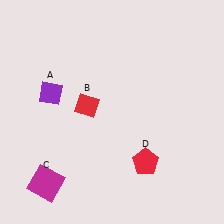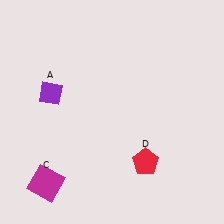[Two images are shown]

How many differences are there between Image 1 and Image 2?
There is 1 difference between the two images.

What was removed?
The red diamond (B) was removed in Image 2.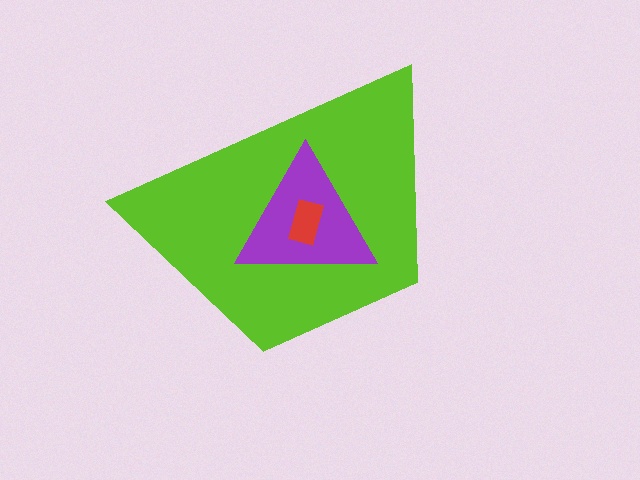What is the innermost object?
The red rectangle.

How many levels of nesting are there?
3.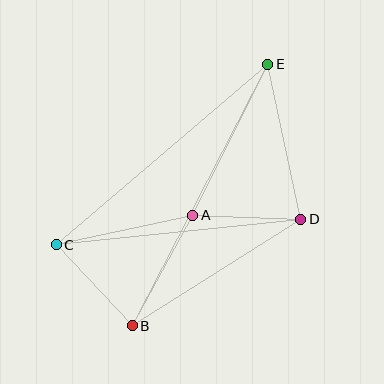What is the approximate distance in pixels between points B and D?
The distance between B and D is approximately 199 pixels.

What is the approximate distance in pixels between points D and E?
The distance between D and E is approximately 158 pixels.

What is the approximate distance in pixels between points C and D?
The distance between C and D is approximately 246 pixels.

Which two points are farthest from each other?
Points B and E are farthest from each other.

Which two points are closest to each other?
Points A and D are closest to each other.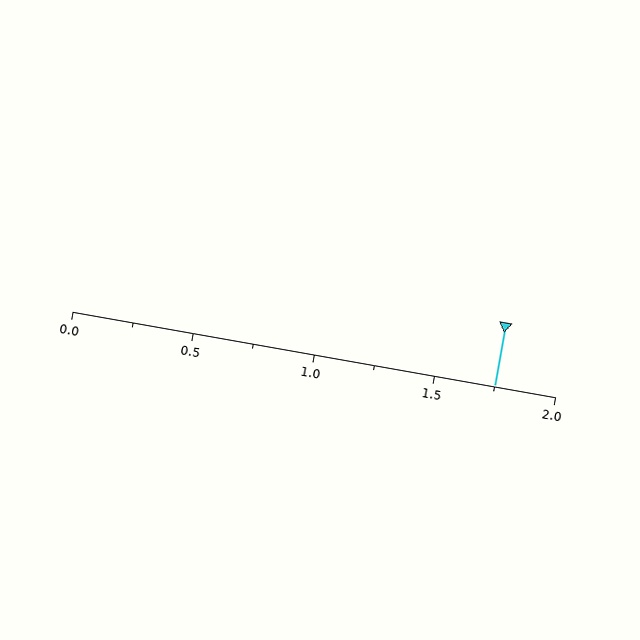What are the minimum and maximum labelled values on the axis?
The axis runs from 0.0 to 2.0.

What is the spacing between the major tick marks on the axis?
The major ticks are spaced 0.5 apart.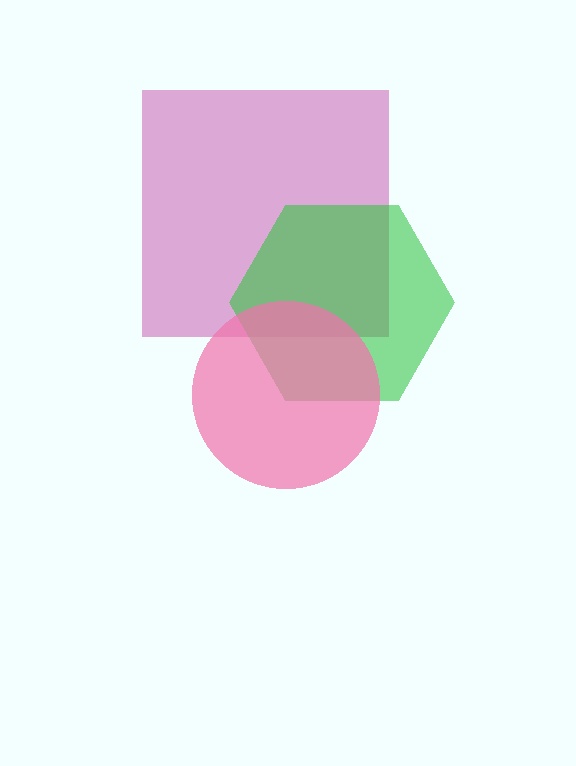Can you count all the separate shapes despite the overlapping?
Yes, there are 3 separate shapes.